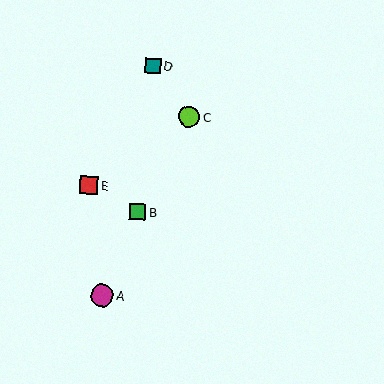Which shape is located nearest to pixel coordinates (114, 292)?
The magenta circle (labeled A) at (102, 296) is nearest to that location.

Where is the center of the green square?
The center of the green square is at (138, 212).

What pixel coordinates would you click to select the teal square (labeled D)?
Click at (153, 66) to select the teal square D.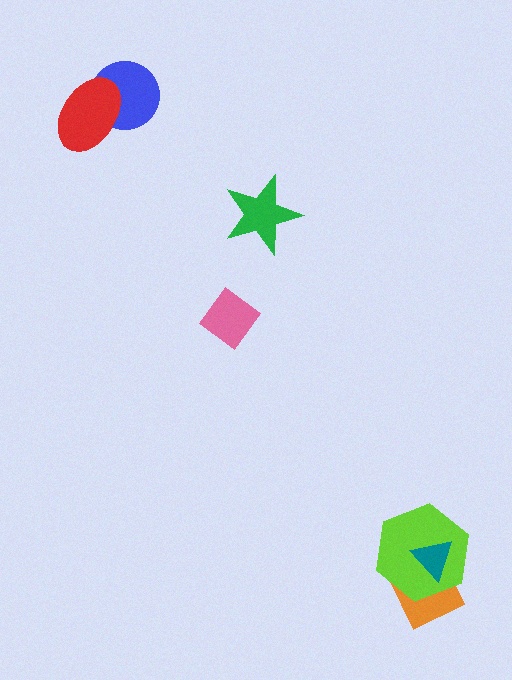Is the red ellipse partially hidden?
No, no other shape covers it.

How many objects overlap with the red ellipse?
1 object overlaps with the red ellipse.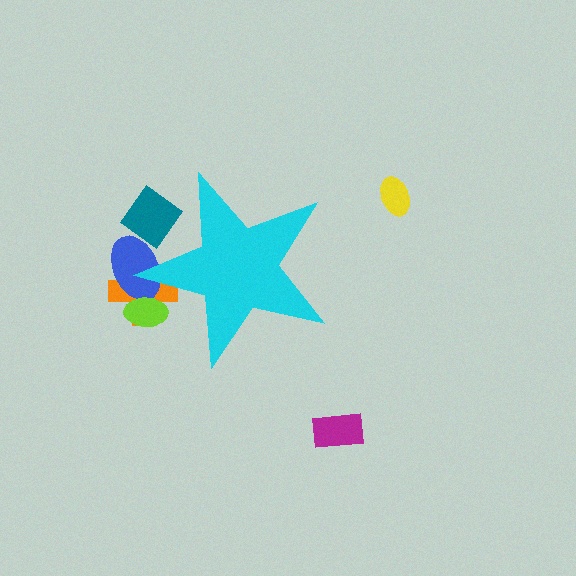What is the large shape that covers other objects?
A cyan star.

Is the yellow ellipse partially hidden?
No, the yellow ellipse is fully visible.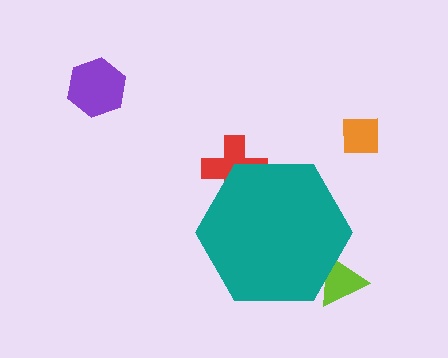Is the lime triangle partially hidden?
Yes, the lime triangle is partially hidden behind the teal hexagon.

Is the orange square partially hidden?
No, the orange square is fully visible.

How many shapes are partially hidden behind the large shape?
2 shapes are partially hidden.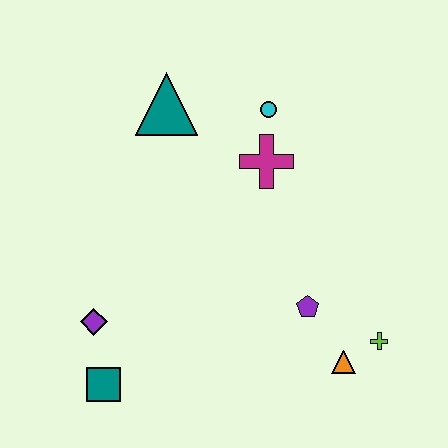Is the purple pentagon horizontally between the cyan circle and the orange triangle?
Yes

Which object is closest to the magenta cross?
The cyan circle is closest to the magenta cross.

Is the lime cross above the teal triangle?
No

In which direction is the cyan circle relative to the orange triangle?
The cyan circle is above the orange triangle.